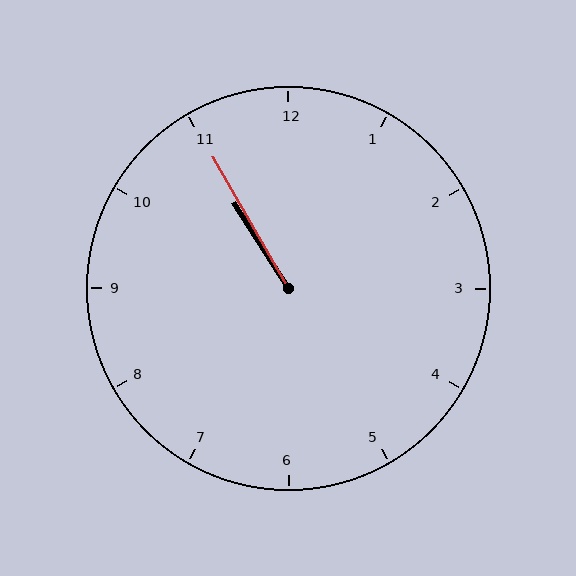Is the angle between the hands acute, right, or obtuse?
It is acute.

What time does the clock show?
10:55.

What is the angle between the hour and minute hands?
Approximately 2 degrees.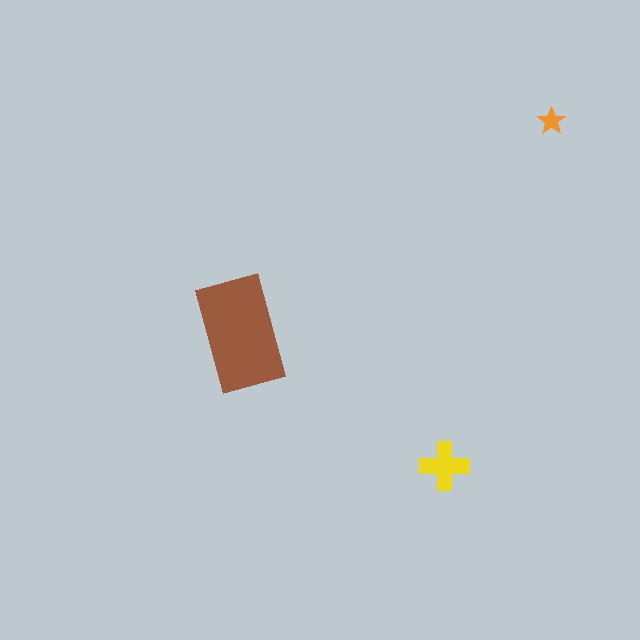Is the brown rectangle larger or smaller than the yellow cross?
Larger.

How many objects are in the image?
There are 3 objects in the image.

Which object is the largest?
The brown rectangle.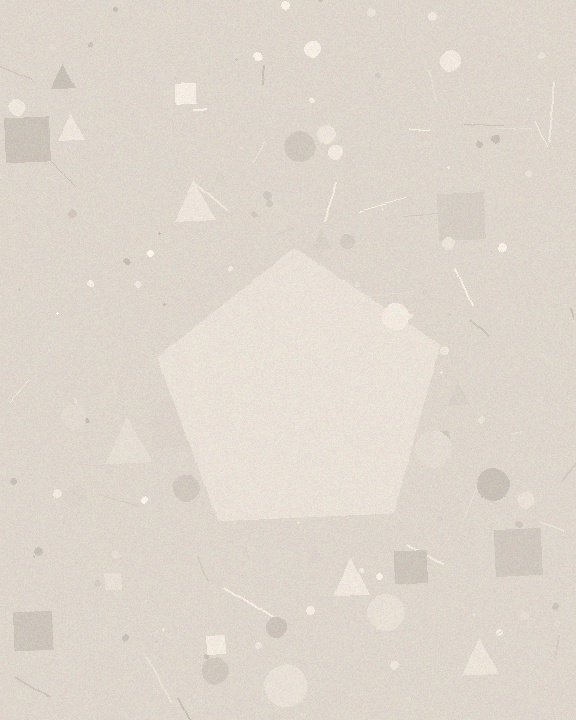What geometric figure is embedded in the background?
A pentagon is embedded in the background.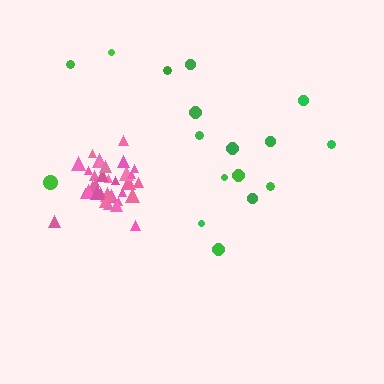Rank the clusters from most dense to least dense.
pink, green.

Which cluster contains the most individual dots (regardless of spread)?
Pink (35).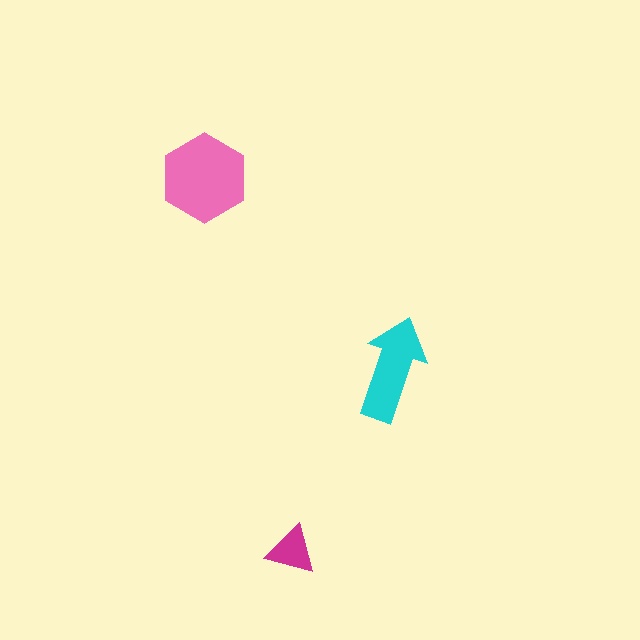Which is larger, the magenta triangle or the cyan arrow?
The cyan arrow.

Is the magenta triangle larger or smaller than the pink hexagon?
Smaller.